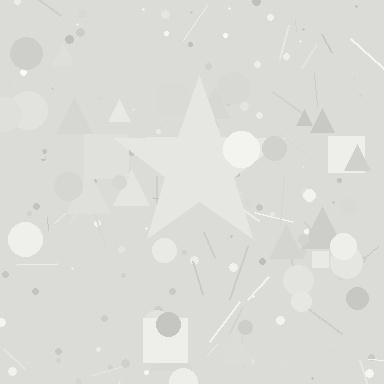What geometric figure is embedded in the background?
A star is embedded in the background.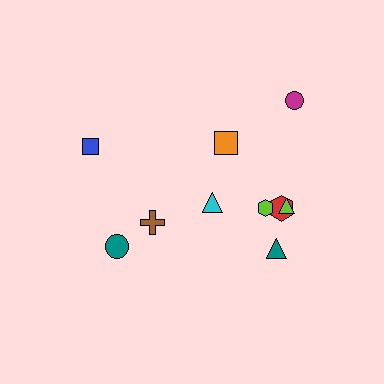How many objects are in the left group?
There are 3 objects.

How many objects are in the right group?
There are 7 objects.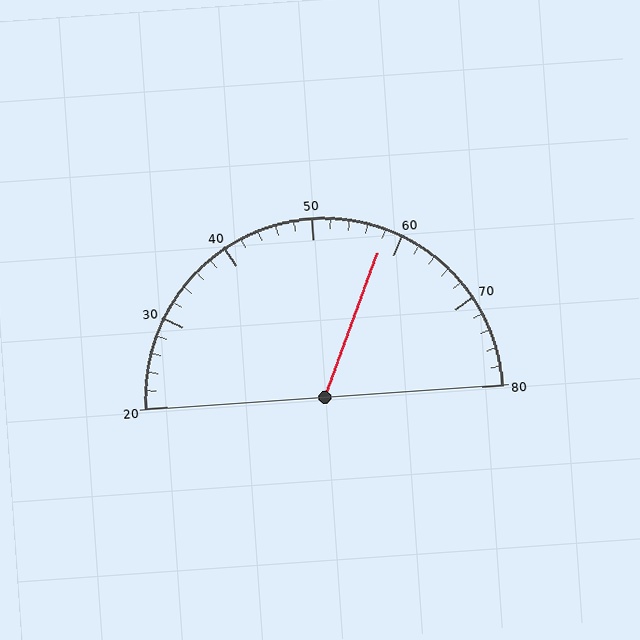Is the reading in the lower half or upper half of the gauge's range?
The reading is in the upper half of the range (20 to 80).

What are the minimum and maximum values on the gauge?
The gauge ranges from 20 to 80.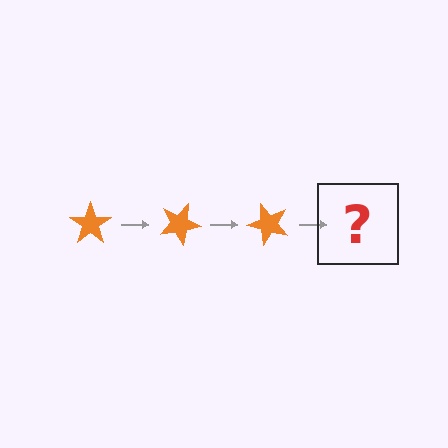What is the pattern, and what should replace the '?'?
The pattern is that the star rotates 25 degrees each step. The '?' should be an orange star rotated 75 degrees.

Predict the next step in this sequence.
The next step is an orange star rotated 75 degrees.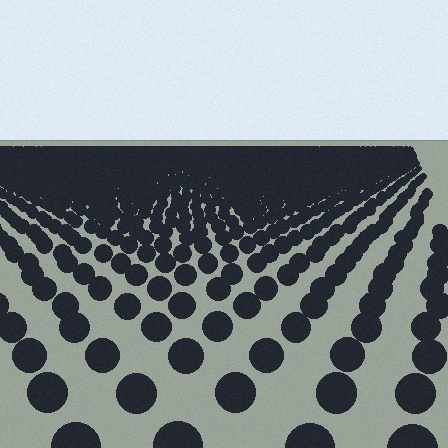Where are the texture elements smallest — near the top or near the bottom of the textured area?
Near the top.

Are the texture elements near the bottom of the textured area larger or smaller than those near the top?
Larger. Near the bottom, elements are closer to the viewer and appear at a bigger on-screen size.